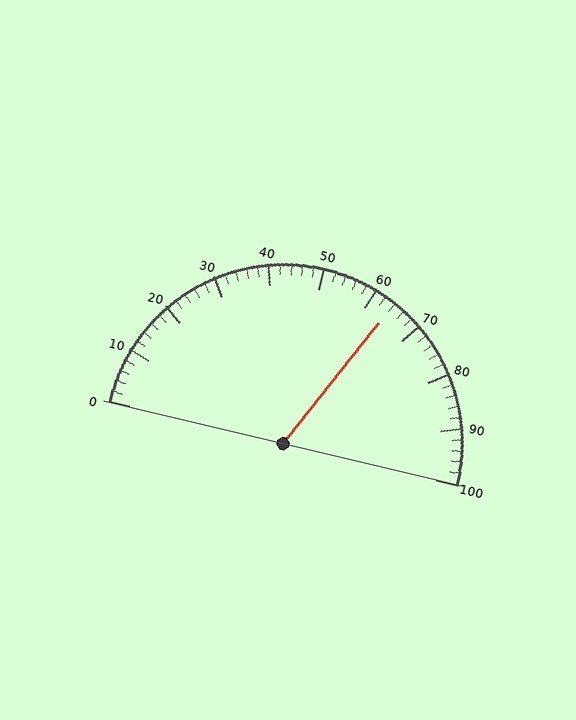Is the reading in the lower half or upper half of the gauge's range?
The reading is in the upper half of the range (0 to 100).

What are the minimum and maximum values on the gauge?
The gauge ranges from 0 to 100.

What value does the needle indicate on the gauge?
The needle indicates approximately 64.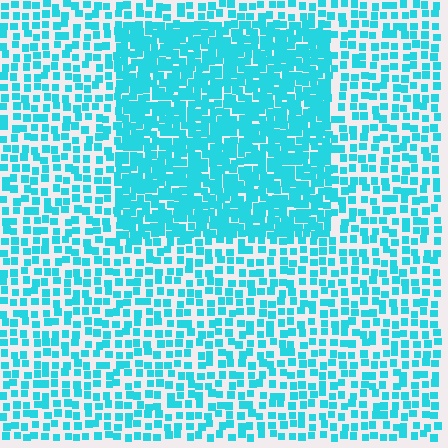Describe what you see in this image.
The image contains small cyan elements arranged at two different densities. A rectangle-shaped region is visible where the elements are more densely packed than the surrounding area.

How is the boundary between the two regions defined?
The boundary is defined by a change in element density (approximately 2.0x ratio). All elements are the same color, size, and shape.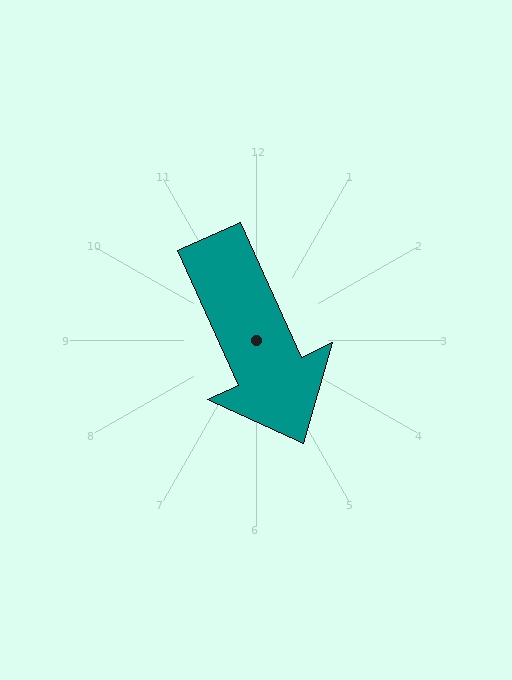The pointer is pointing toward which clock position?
Roughly 5 o'clock.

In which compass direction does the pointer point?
Southeast.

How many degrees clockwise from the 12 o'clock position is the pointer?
Approximately 156 degrees.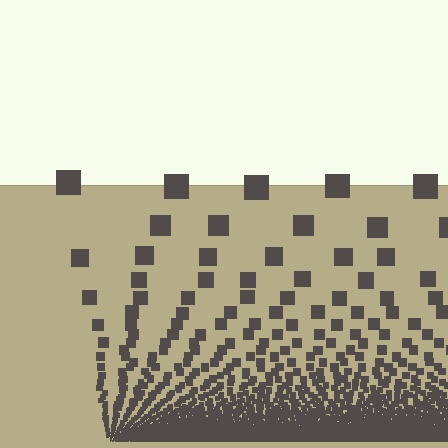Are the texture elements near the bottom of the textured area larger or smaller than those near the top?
Smaller. The gradient is inverted — elements near the bottom are smaller and denser.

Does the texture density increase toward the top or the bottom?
Density increases toward the bottom.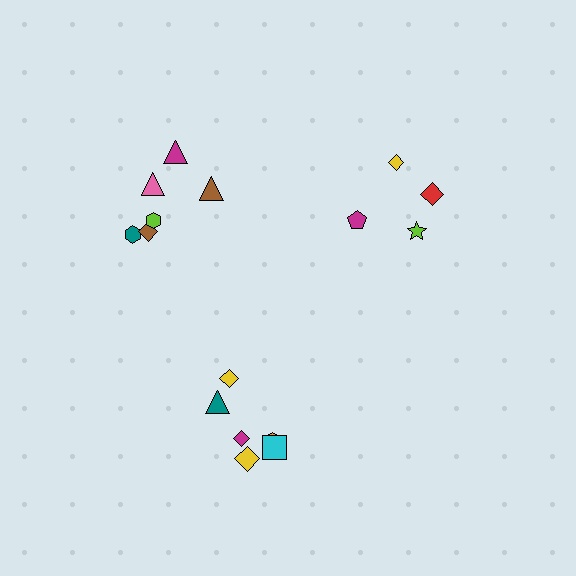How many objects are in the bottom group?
There are 6 objects.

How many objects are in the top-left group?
There are 6 objects.